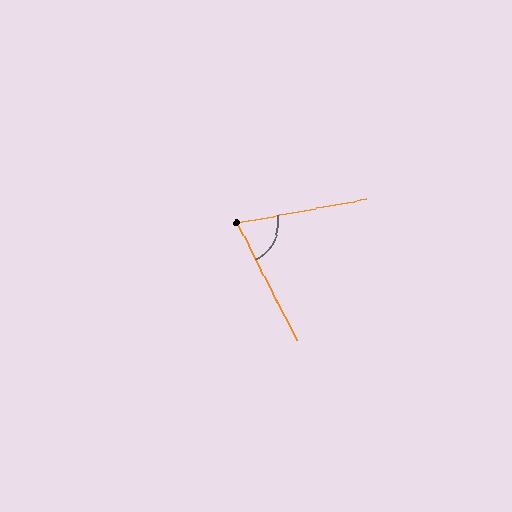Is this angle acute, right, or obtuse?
It is acute.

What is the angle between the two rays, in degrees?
Approximately 74 degrees.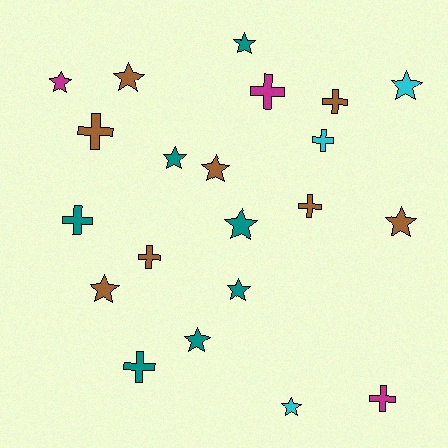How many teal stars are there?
There are 5 teal stars.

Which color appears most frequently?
Brown, with 8 objects.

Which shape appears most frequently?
Star, with 12 objects.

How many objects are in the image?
There are 21 objects.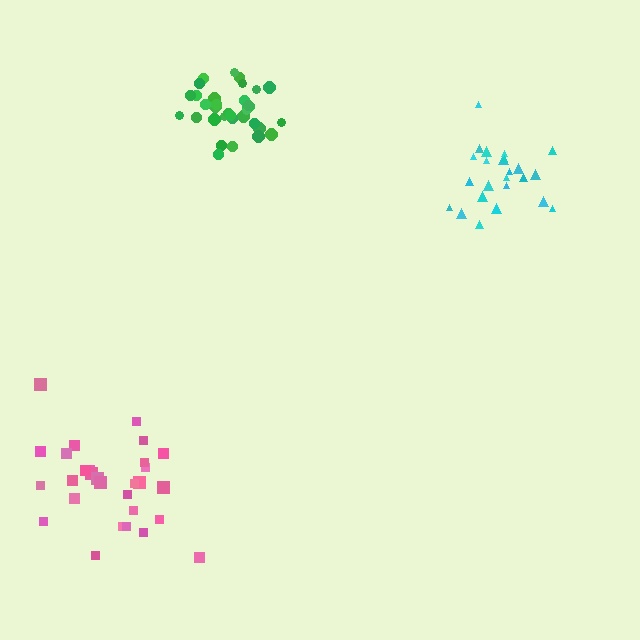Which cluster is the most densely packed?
Green.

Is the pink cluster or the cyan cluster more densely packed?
Cyan.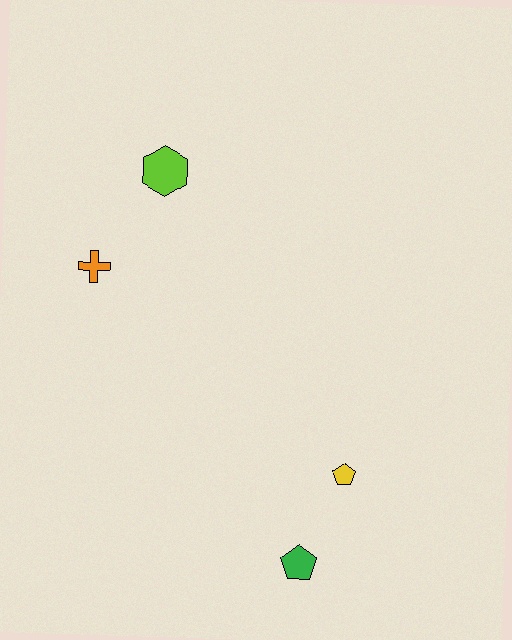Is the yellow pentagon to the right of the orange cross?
Yes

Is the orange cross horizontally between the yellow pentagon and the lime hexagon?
No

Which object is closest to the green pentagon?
The yellow pentagon is closest to the green pentagon.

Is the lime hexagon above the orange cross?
Yes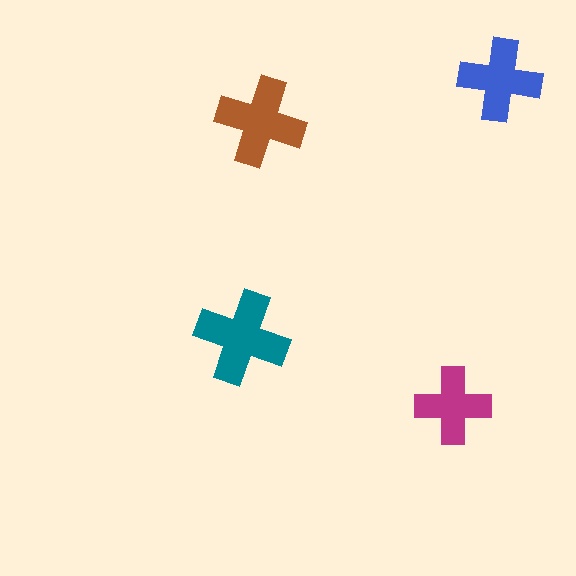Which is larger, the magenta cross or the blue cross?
The blue one.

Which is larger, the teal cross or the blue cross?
The teal one.